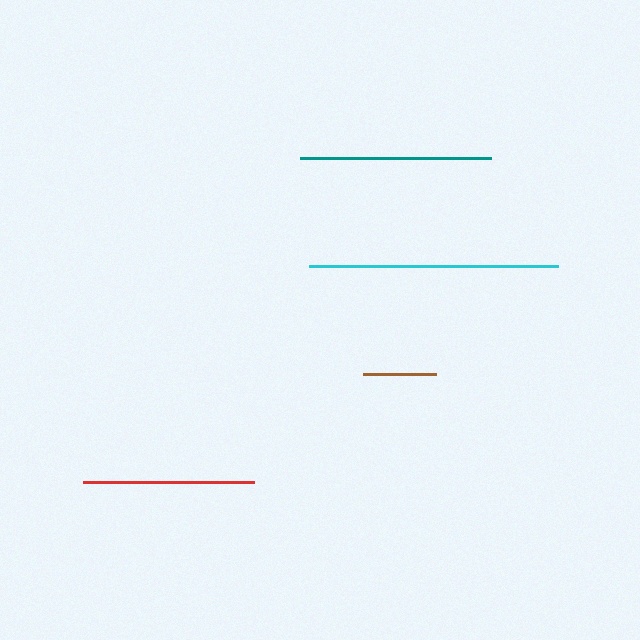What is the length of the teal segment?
The teal segment is approximately 192 pixels long.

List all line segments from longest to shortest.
From longest to shortest: cyan, teal, red, brown.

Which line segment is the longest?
The cyan line is the longest at approximately 249 pixels.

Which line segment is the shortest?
The brown line is the shortest at approximately 73 pixels.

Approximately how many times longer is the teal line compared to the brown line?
The teal line is approximately 2.6 times the length of the brown line.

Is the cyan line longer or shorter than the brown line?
The cyan line is longer than the brown line.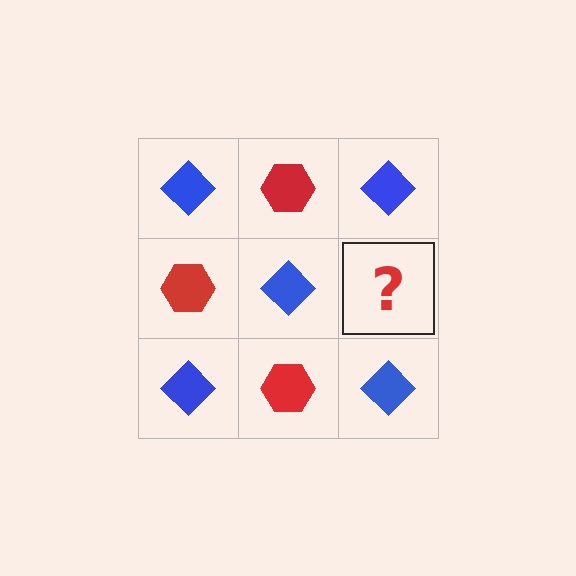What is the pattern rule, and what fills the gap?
The rule is that it alternates blue diamond and red hexagon in a checkerboard pattern. The gap should be filled with a red hexagon.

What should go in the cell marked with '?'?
The missing cell should contain a red hexagon.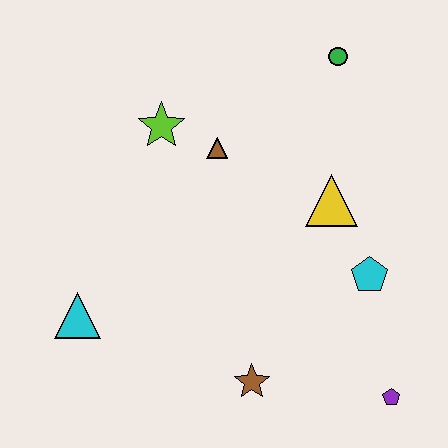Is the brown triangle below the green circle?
Yes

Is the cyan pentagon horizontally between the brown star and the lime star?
No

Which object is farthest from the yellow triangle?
The cyan triangle is farthest from the yellow triangle.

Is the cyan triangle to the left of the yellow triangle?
Yes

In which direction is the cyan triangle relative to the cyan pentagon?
The cyan triangle is to the left of the cyan pentagon.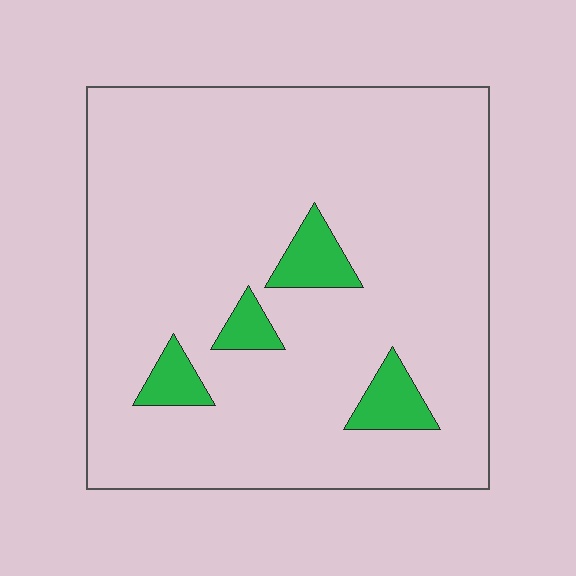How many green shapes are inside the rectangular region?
4.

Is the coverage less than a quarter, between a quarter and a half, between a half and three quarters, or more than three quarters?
Less than a quarter.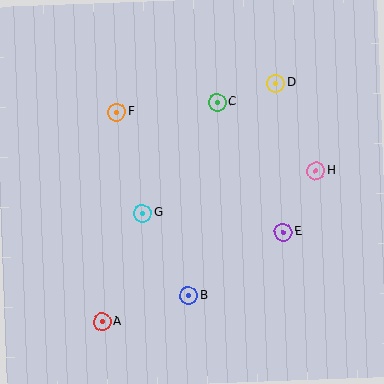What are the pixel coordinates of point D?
Point D is at (276, 83).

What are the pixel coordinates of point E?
Point E is at (283, 232).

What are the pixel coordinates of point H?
Point H is at (316, 171).